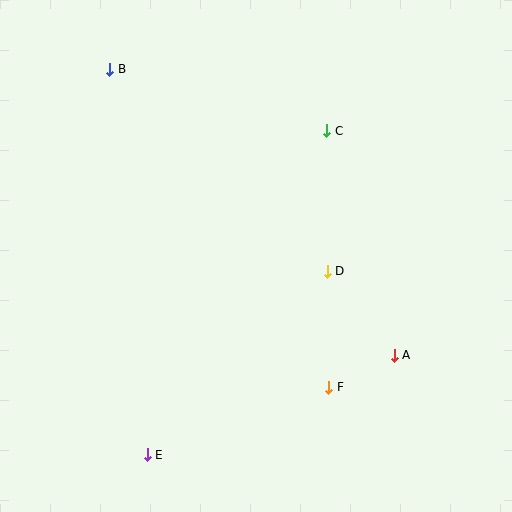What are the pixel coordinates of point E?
Point E is at (147, 455).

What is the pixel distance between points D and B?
The distance between D and B is 297 pixels.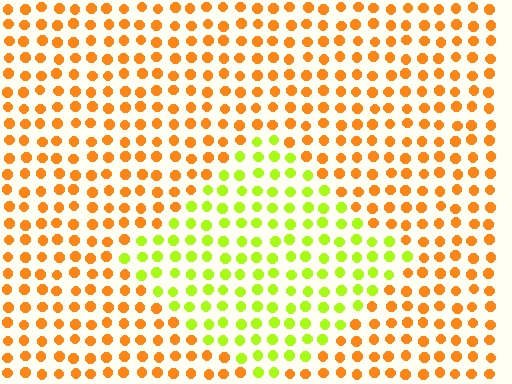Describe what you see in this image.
The image is filled with small orange elements in a uniform arrangement. A diamond-shaped region is visible where the elements are tinted to a slightly different hue, forming a subtle color boundary.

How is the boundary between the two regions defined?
The boundary is defined purely by a slight shift in hue (about 53 degrees). Spacing, size, and orientation are identical on both sides.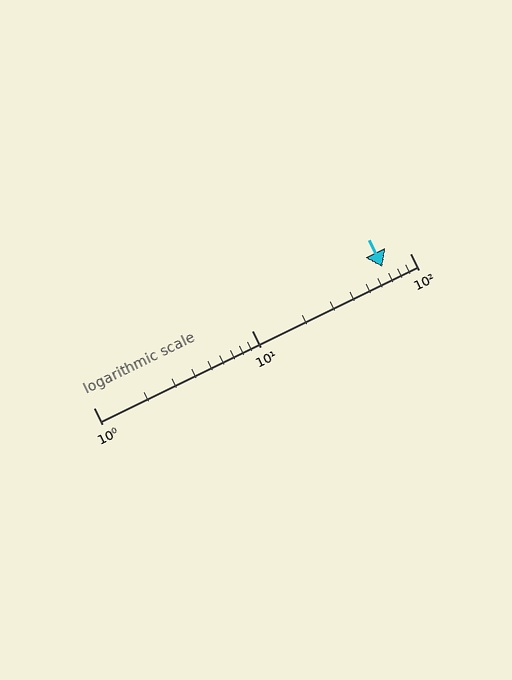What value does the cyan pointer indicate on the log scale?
The pointer indicates approximately 67.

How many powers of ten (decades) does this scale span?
The scale spans 2 decades, from 1 to 100.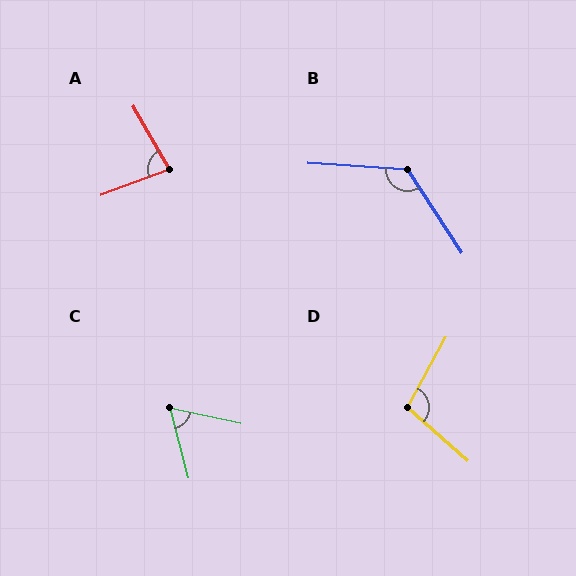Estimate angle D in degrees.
Approximately 103 degrees.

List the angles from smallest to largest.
C (63°), A (81°), D (103°), B (127°).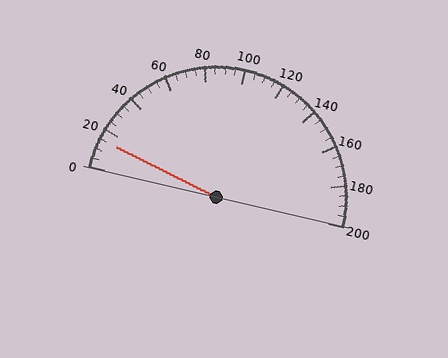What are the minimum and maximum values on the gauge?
The gauge ranges from 0 to 200.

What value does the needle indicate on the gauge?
The needle indicates approximately 15.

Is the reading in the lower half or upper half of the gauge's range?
The reading is in the lower half of the range (0 to 200).